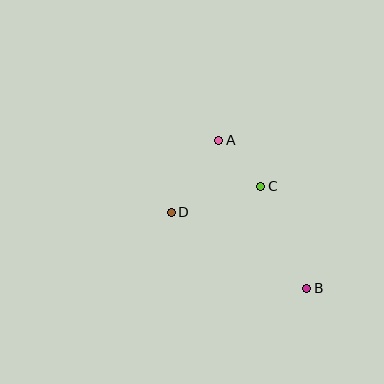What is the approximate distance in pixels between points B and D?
The distance between B and D is approximately 155 pixels.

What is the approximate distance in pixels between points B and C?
The distance between B and C is approximately 112 pixels.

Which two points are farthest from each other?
Points A and B are farthest from each other.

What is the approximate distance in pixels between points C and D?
The distance between C and D is approximately 93 pixels.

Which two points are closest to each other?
Points A and C are closest to each other.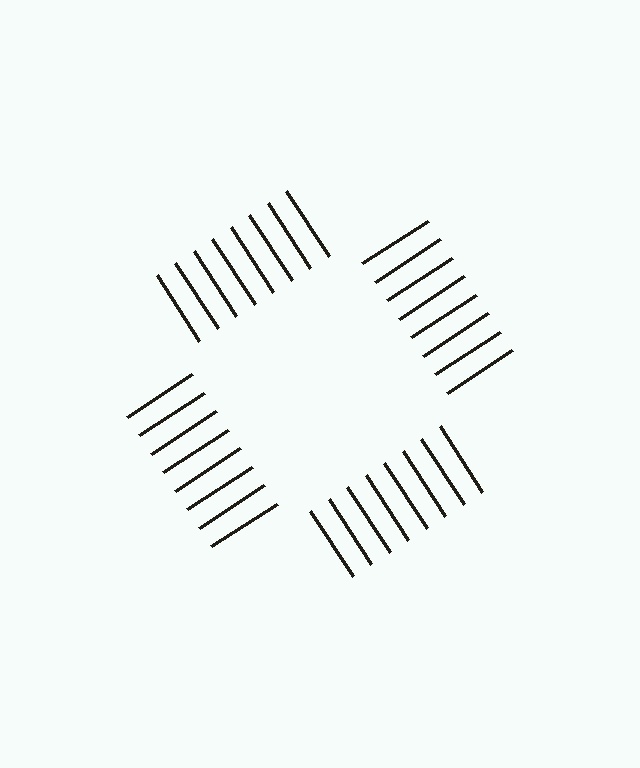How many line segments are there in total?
32 — 8 along each of the 4 edges.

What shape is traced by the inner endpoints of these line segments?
An illusory square — the line segments terminate on its edges but no continuous stroke is drawn.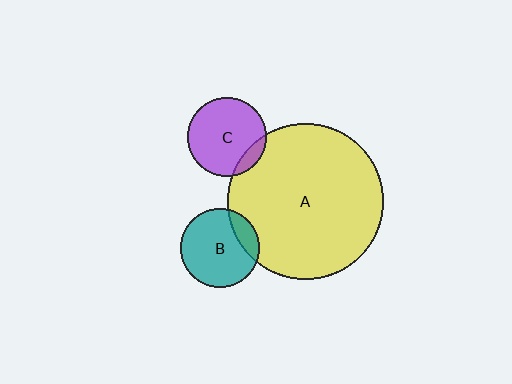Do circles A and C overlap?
Yes.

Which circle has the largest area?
Circle A (yellow).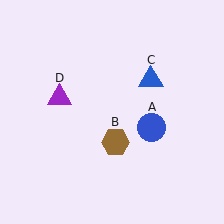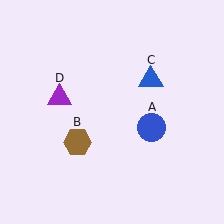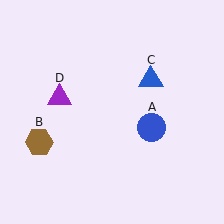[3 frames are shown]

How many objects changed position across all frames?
1 object changed position: brown hexagon (object B).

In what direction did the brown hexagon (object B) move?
The brown hexagon (object B) moved left.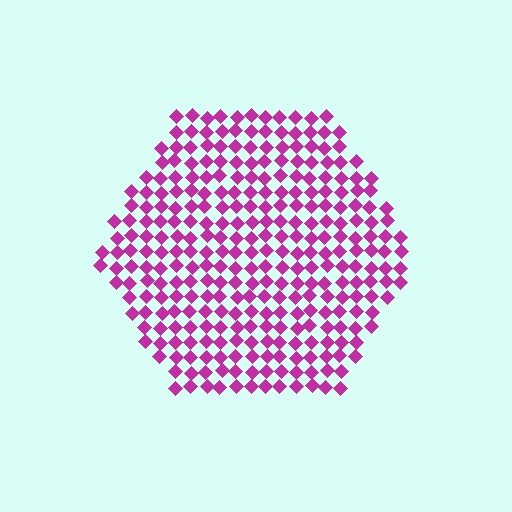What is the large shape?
The large shape is a hexagon.